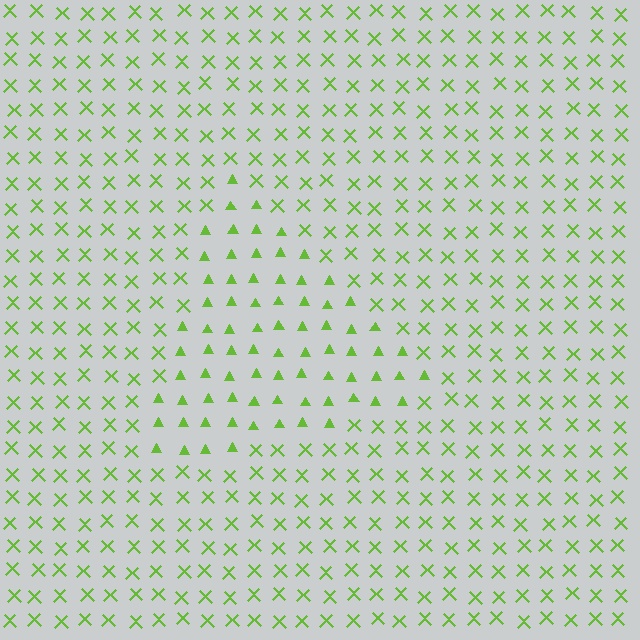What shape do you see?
I see a triangle.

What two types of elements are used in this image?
The image uses triangles inside the triangle region and X marks outside it.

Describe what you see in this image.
The image is filled with small lime elements arranged in a uniform grid. A triangle-shaped region contains triangles, while the surrounding area contains X marks. The boundary is defined purely by the change in element shape.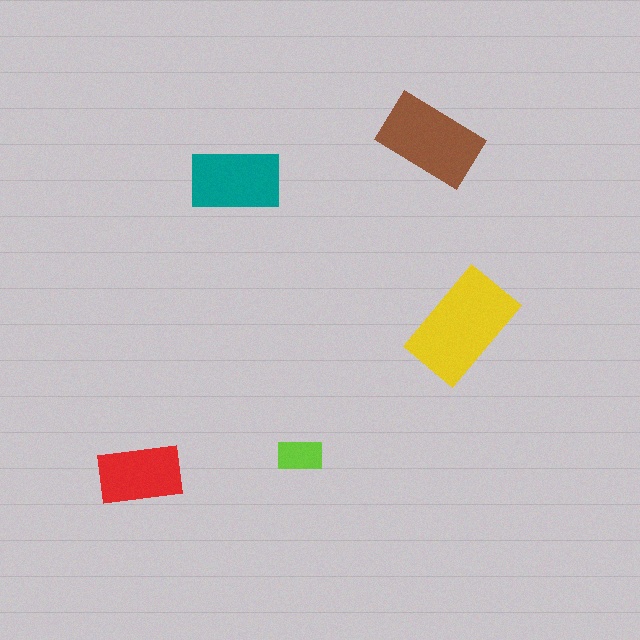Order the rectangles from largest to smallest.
the yellow one, the brown one, the teal one, the red one, the lime one.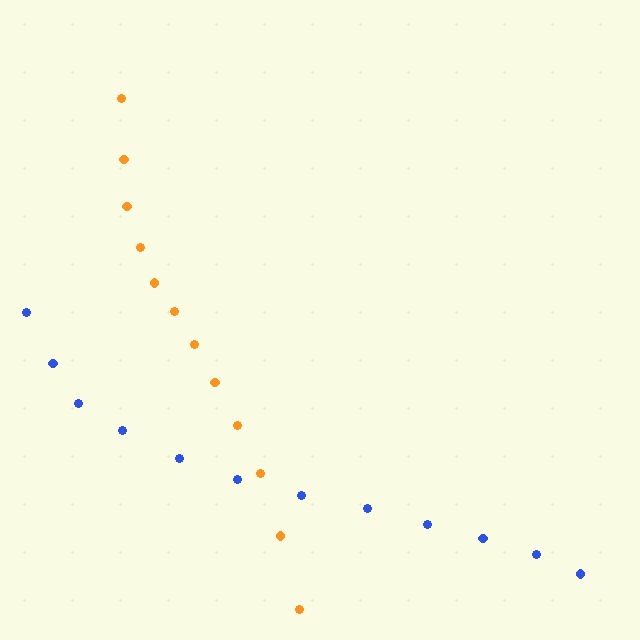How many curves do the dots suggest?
There are 2 distinct paths.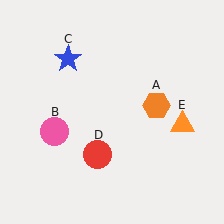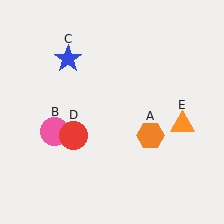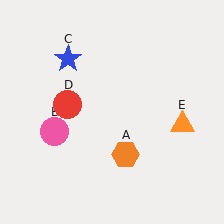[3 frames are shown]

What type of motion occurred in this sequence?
The orange hexagon (object A), red circle (object D) rotated clockwise around the center of the scene.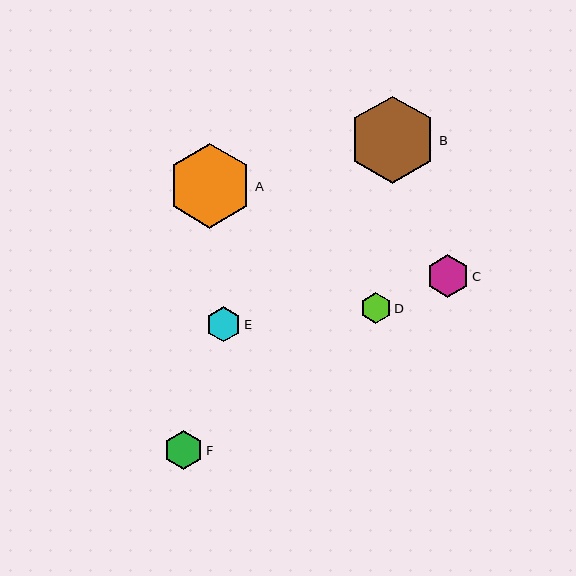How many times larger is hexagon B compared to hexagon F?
Hexagon B is approximately 2.3 times the size of hexagon F.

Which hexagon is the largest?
Hexagon B is the largest with a size of approximately 87 pixels.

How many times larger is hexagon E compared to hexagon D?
Hexagon E is approximately 1.2 times the size of hexagon D.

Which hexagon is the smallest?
Hexagon D is the smallest with a size of approximately 30 pixels.